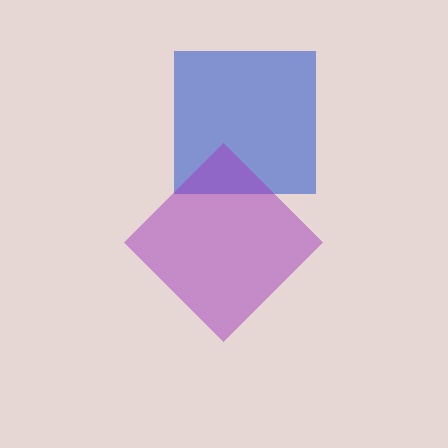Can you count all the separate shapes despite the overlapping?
Yes, there are 2 separate shapes.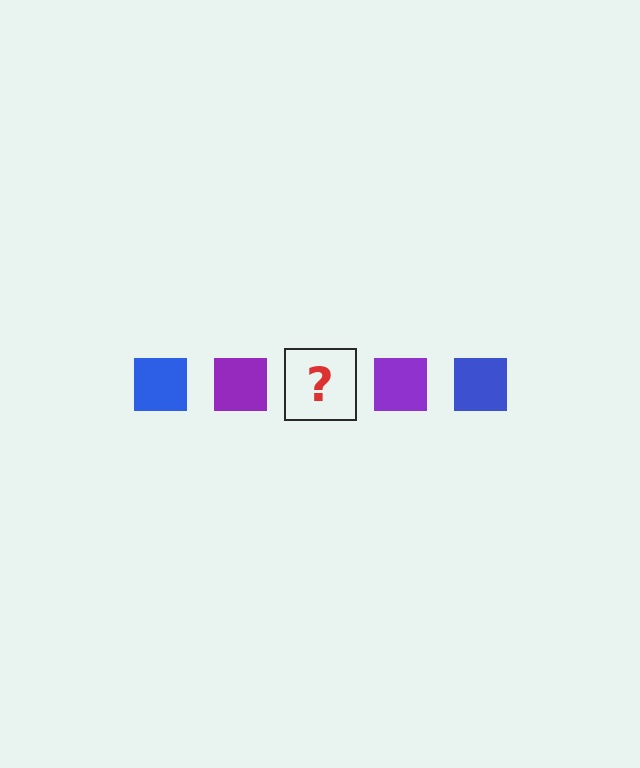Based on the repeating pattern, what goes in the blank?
The blank should be a blue square.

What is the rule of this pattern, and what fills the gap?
The rule is that the pattern cycles through blue, purple squares. The gap should be filled with a blue square.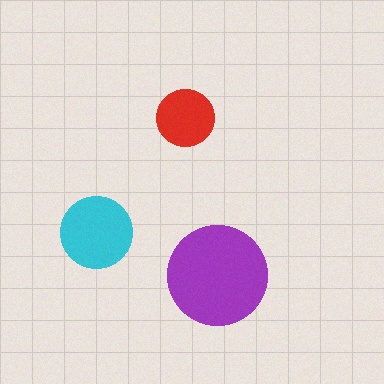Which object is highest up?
The red circle is topmost.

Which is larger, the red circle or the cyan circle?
The cyan one.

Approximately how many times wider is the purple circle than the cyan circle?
About 1.5 times wider.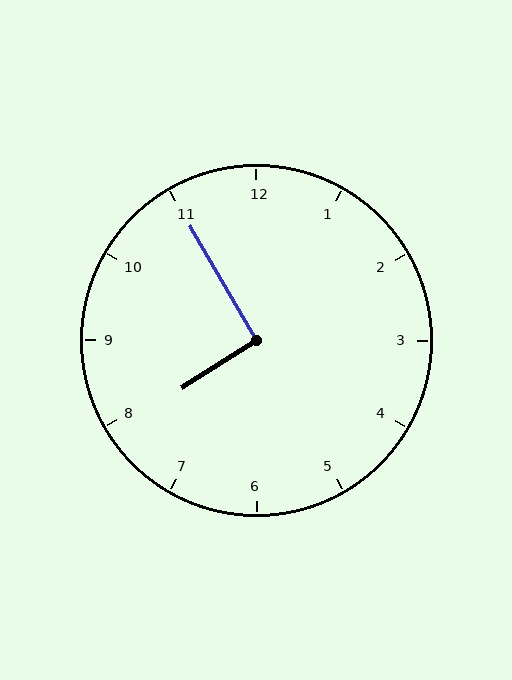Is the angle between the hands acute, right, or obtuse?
It is right.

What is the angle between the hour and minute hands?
Approximately 92 degrees.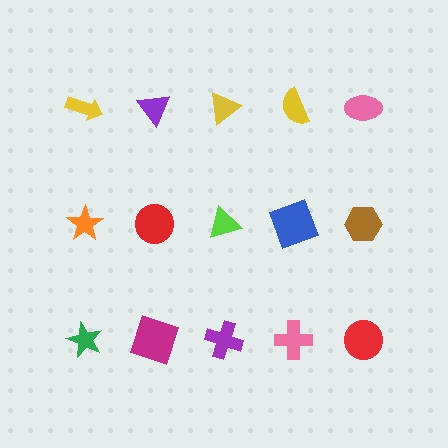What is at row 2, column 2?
A red circle.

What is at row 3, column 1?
A green star.